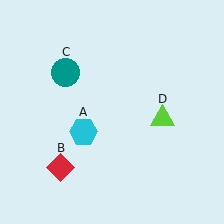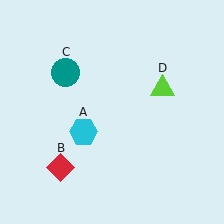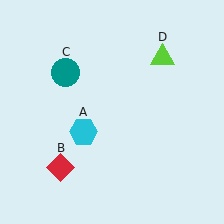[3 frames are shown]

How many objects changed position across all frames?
1 object changed position: lime triangle (object D).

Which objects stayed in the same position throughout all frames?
Cyan hexagon (object A) and red diamond (object B) and teal circle (object C) remained stationary.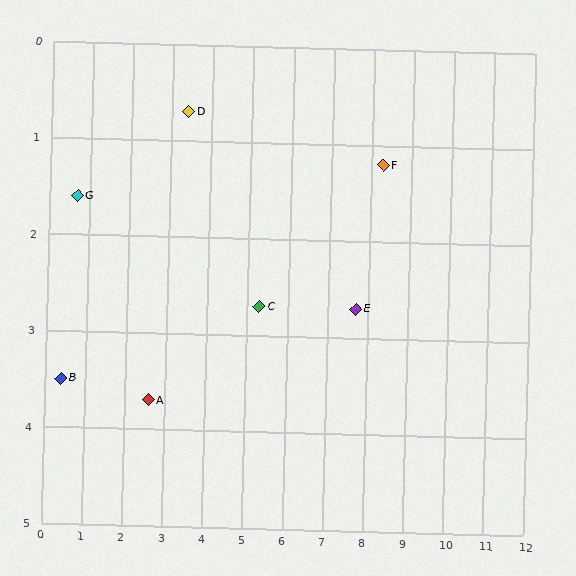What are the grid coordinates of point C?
Point C is at approximately (5.3, 2.7).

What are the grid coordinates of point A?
Point A is at approximately (2.6, 3.7).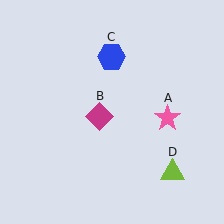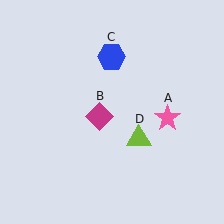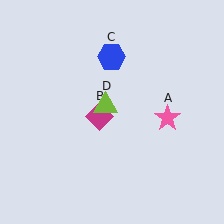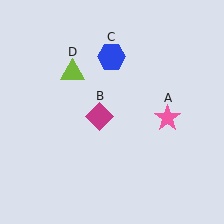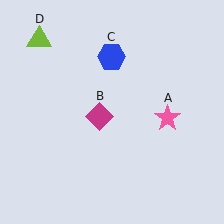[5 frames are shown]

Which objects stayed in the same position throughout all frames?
Pink star (object A) and magenta diamond (object B) and blue hexagon (object C) remained stationary.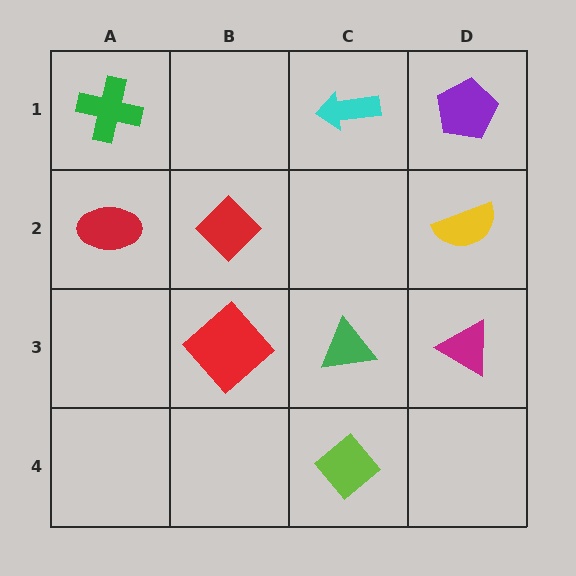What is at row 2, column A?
A red ellipse.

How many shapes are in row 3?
3 shapes.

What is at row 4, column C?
A lime diamond.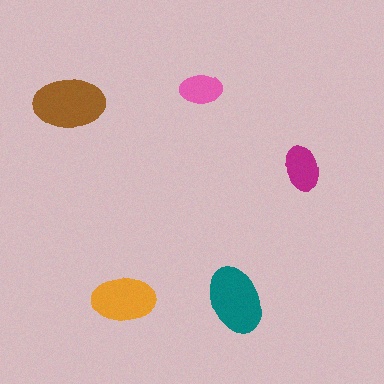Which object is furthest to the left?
The brown ellipse is leftmost.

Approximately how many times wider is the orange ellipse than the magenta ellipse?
About 1.5 times wider.